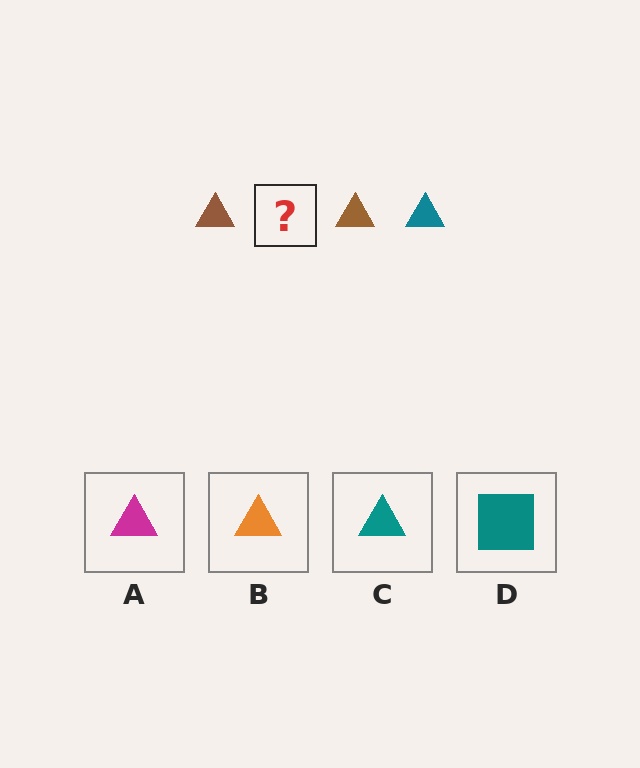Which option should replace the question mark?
Option C.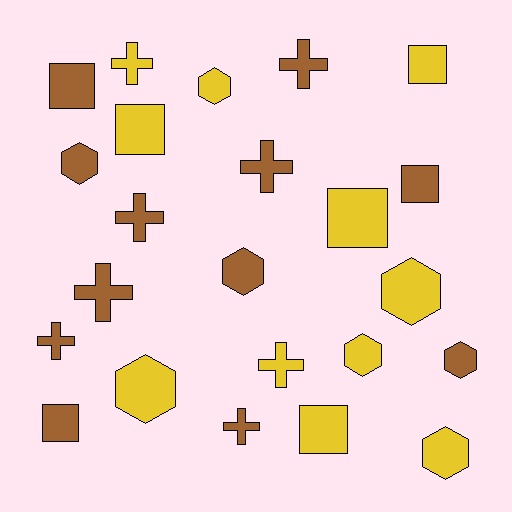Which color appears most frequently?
Brown, with 12 objects.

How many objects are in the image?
There are 23 objects.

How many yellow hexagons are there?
There are 5 yellow hexagons.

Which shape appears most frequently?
Hexagon, with 8 objects.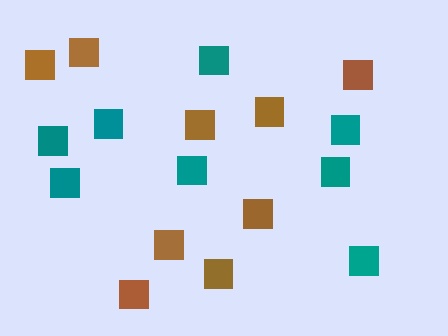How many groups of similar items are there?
There are 2 groups: one group of brown squares (9) and one group of teal squares (8).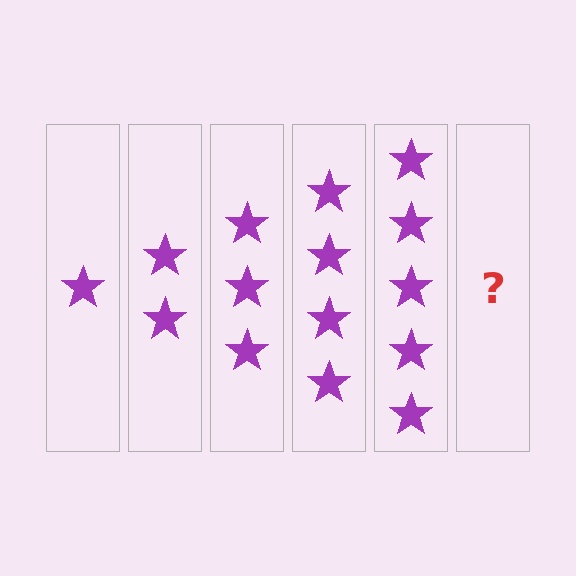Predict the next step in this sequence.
The next step is 6 stars.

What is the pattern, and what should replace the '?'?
The pattern is that each step adds one more star. The '?' should be 6 stars.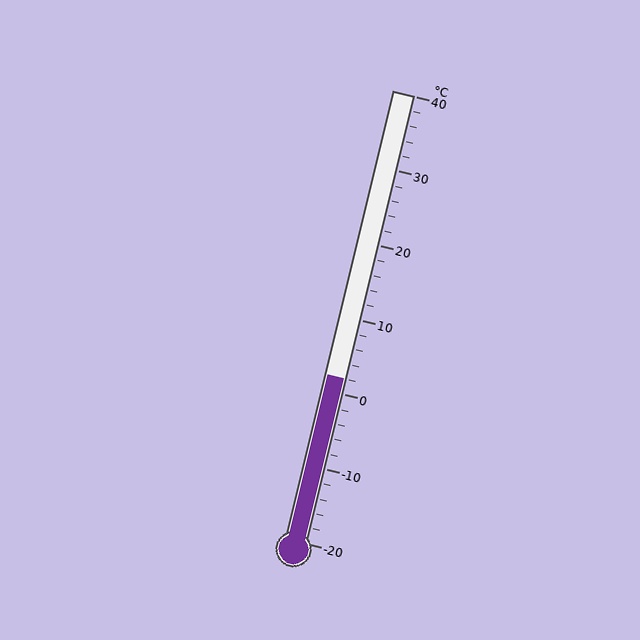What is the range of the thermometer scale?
The thermometer scale ranges from -20°C to 40°C.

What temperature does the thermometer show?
The thermometer shows approximately 2°C.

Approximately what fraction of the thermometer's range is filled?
The thermometer is filled to approximately 35% of its range.